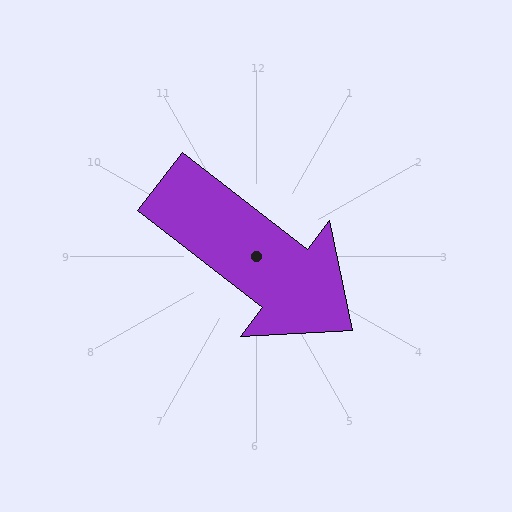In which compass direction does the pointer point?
Southeast.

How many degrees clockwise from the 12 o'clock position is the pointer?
Approximately 128 degrees.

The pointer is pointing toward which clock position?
Roughly 4 o'clock.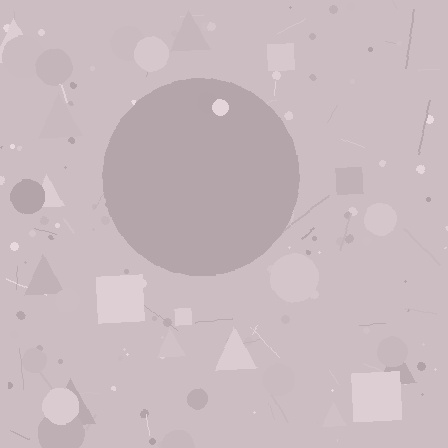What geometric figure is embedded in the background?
A circle is embedded in the background.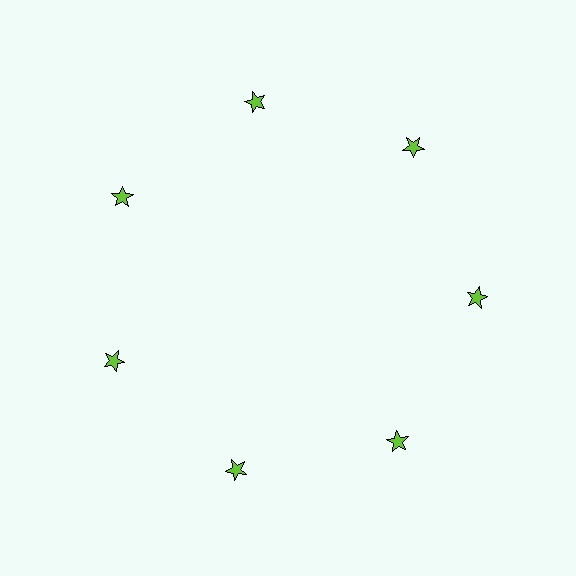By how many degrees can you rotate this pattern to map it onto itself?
The pattern maps onto itself every 51 degrees of rotation.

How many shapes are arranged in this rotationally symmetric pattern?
There are 7 shapes, arranged in 7 groups of 1.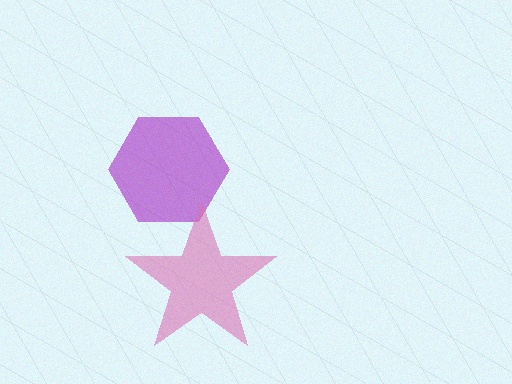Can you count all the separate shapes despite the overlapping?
Yes, there are 2 separate shapes.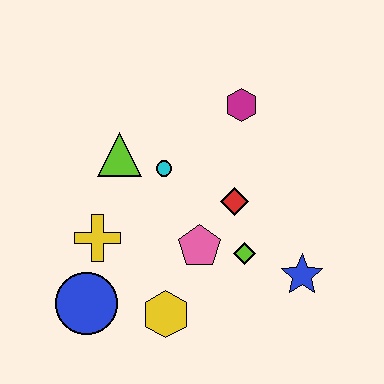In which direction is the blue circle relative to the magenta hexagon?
The blue circle is below the magenta hexagon.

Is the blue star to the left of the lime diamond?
No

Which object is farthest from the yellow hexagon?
The magenta hexagon is farthest from the yellow hexagon.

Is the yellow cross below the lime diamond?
No